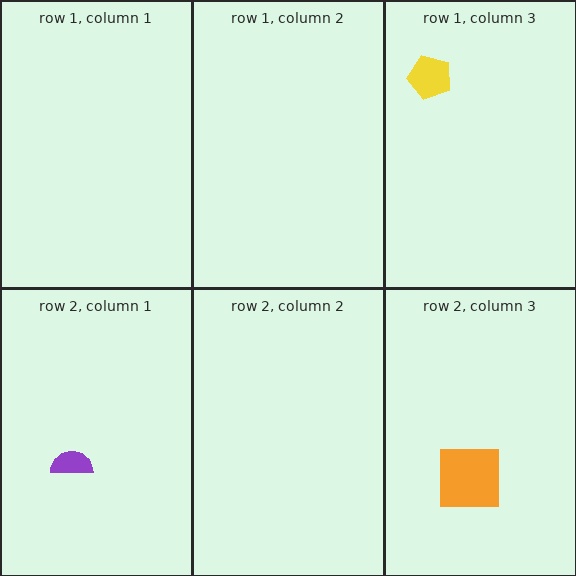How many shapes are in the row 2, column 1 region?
1.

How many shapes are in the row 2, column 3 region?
1.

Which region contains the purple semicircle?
The row 2, column 1 region.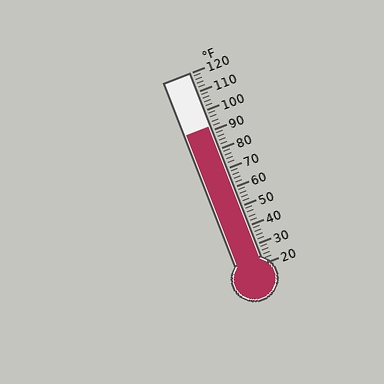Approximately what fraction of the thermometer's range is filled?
The thermometer is filled to approximately 70% of its range.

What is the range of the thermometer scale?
The thermometer scale ranges from 20°F to 120°F.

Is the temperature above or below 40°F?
The temperature is above 40°F.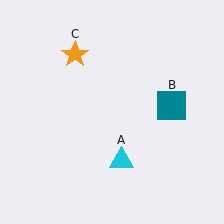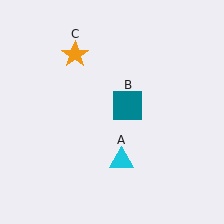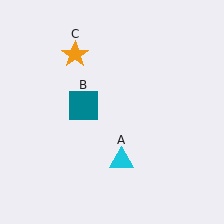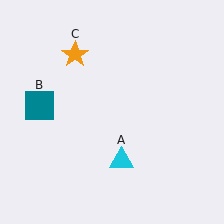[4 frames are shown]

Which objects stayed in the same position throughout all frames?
Cyan triangle (object A) and orange star (object C) remained stationary.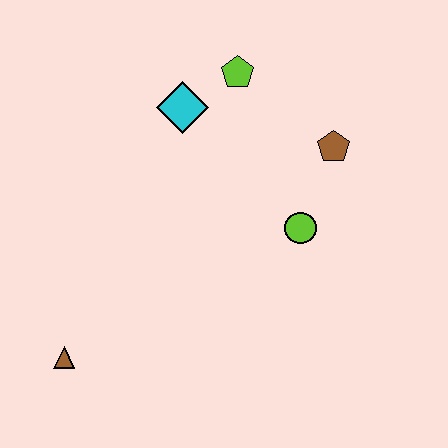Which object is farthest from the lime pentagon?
The brown triangle is farthest from the lime pentagon.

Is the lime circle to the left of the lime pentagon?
No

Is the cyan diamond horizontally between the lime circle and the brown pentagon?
No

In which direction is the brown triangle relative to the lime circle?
The brown triangle is to the left of the lime circle.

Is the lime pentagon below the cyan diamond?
No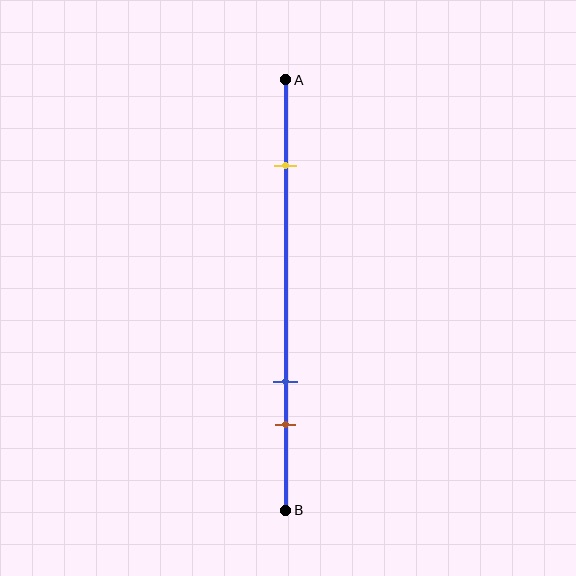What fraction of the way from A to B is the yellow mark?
The yellow mark is approximately 20% (0.2) of the way from A to B.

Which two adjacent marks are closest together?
The blue and brown marks are the closest adjacent pair.